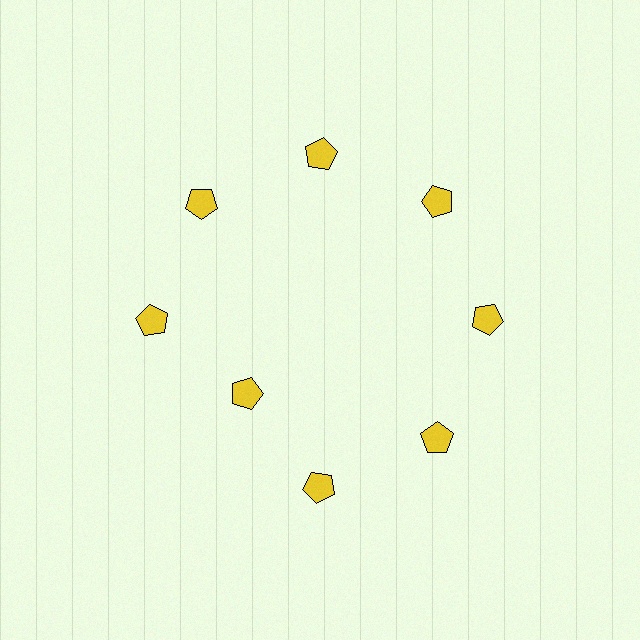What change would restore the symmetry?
The symmetry would be restored by moving it outward, back onto the ring so that all 8 pentagons sit at equal angles and equal distance from the center.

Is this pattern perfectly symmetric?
No. The 8 yellow pentagons are arranged in a ring, but one element near the 8 o'clock position is pulled inward toward the center, breaking the 8-fold rotational symmetry.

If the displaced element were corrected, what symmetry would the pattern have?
It would have 8-fold rotational symmetry — the pattern would map onto itself every 45 degrees.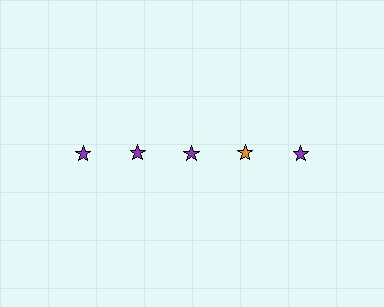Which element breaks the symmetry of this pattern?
The orange star in the top row, second from right column breaks the symmetry. All other shapes are purple stars.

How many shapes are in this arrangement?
There are 5 shapes arranged in a grid pattern.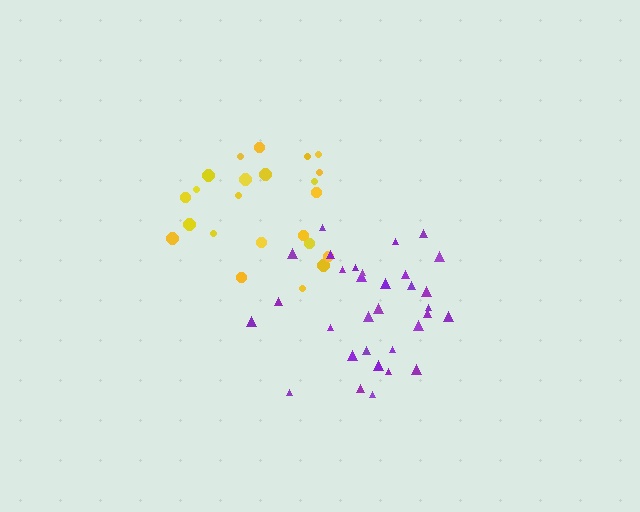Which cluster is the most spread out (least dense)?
Yellow.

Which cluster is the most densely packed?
Purple.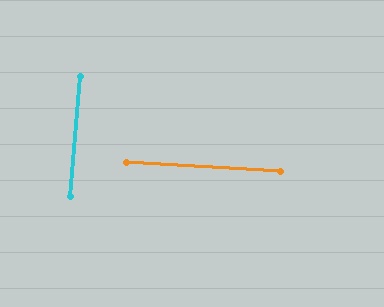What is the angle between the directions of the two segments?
Approximately 89 degrees.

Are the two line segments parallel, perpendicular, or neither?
Perpendicular — they meet at approximately 89°.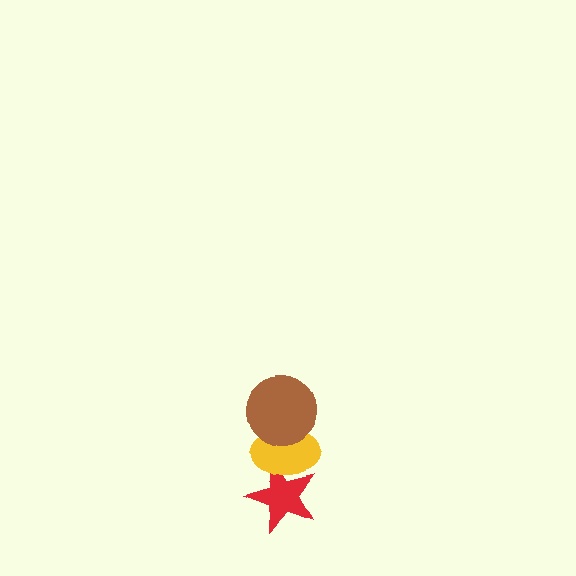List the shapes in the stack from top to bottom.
From top to bottom: the brown circle, the yellow ellipse, the red star.